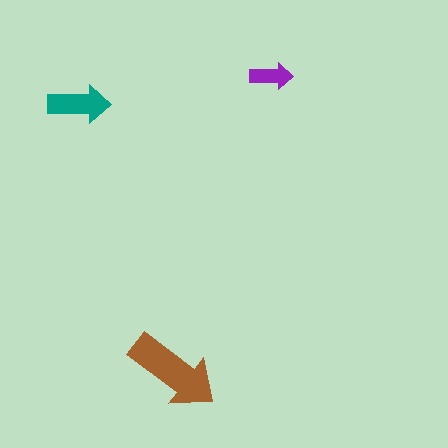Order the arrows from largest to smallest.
the brown one, the teal one, the purple one.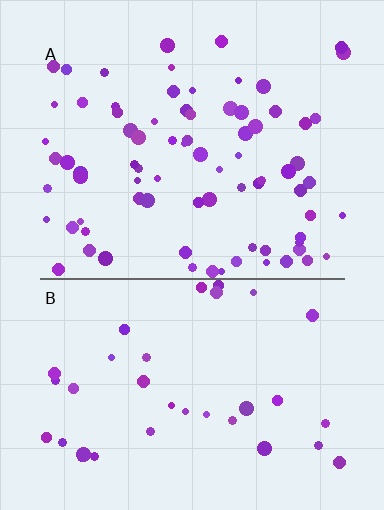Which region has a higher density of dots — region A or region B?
A (the top).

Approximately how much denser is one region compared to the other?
Approximately 2.2× — region A over region B.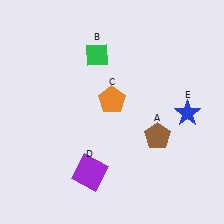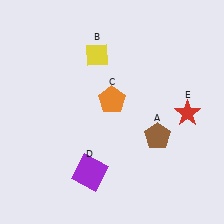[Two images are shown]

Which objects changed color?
B changed from green to yellow. E changed from blue to red.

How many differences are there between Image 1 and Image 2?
There are 2 differences between the two images.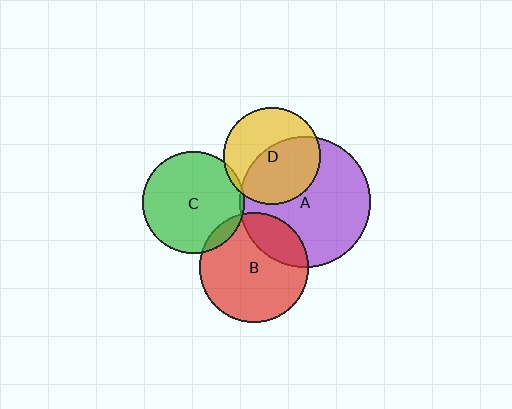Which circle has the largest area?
Circle A (purple).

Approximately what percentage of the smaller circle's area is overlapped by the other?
Approximately 25%.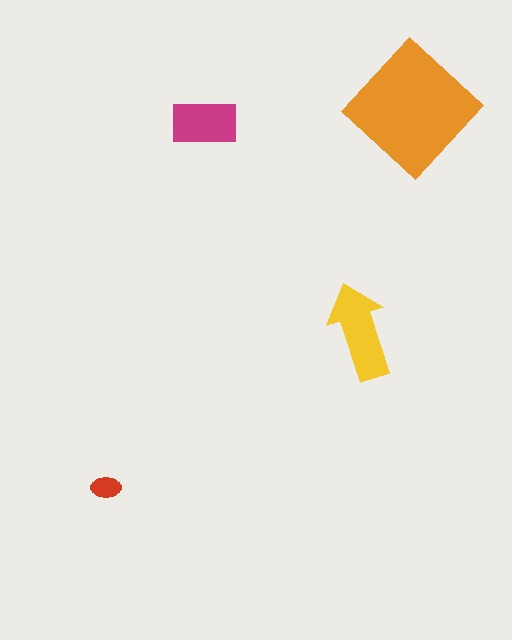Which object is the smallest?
The red ellipse.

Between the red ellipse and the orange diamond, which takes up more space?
The orange diamond.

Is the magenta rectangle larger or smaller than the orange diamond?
Smaller.